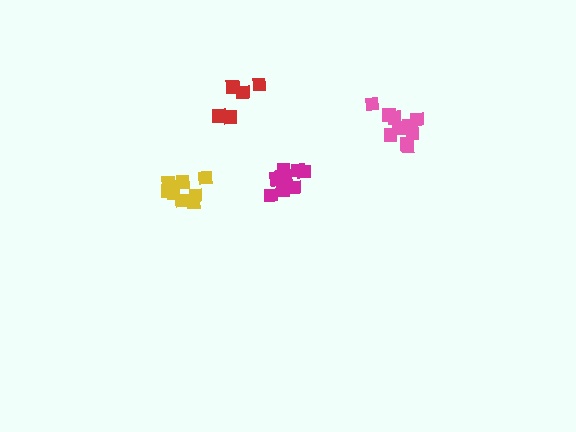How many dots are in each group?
Group 1: 11 dots, Group 2: 5 dots, Group 3: 11 dots, Group 4: 10 dots (37 total).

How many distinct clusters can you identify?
There are 4 distinct clusters.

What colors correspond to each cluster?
The clusters are colored: magenta, red, pink, yellow.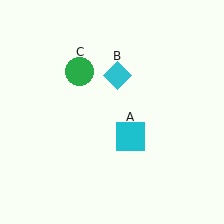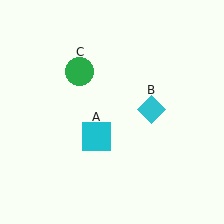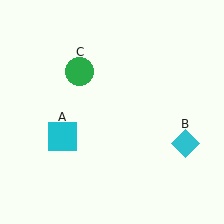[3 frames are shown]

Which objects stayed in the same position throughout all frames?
Green circle (object C) remained stationary.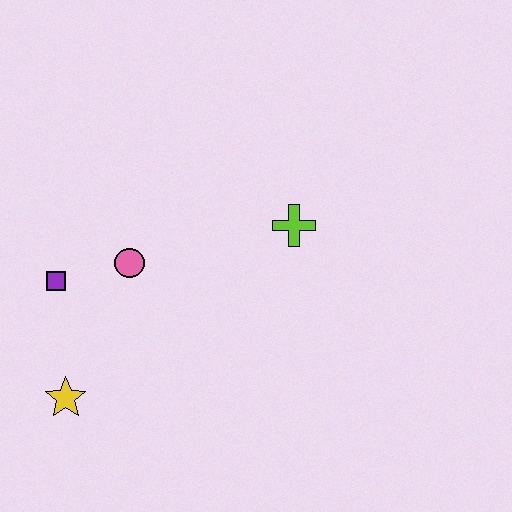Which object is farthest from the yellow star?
The lime cross is farthest from the yellow star.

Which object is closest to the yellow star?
The purple square is closest to the yellow star.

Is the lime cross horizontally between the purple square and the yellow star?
No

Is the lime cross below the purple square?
No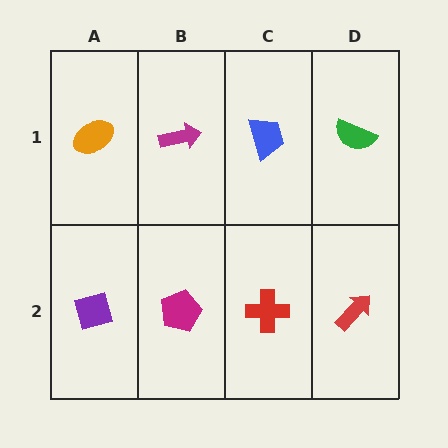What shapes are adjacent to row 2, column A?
An orange ellipse (row 1, column A), a magenta pentagon (row 2, column B).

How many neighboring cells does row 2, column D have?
2.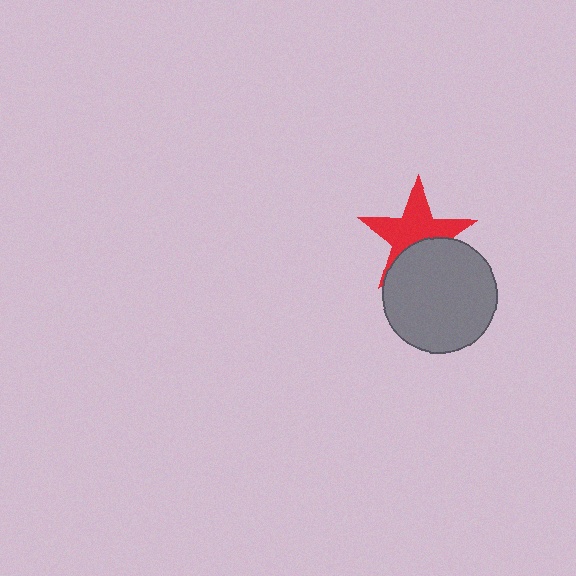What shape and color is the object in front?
The object in front is a gray circle.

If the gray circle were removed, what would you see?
You would see the complete red star.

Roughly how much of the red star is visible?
About half of it is visible (roughly 63%).